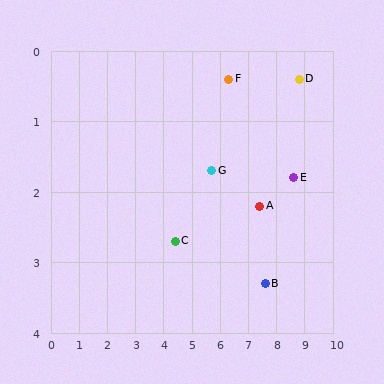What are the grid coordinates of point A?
Point A is at approximately (7.4, 2.2).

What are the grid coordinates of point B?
Point B is at approximately (7.6, 3.3).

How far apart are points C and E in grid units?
Points C and E are about 4.3 grid units apart.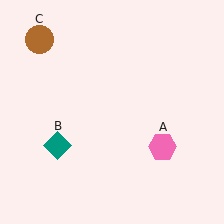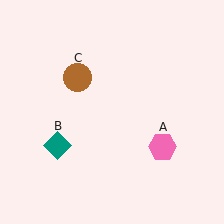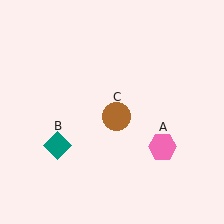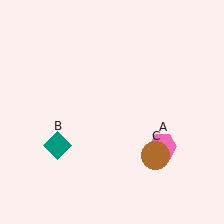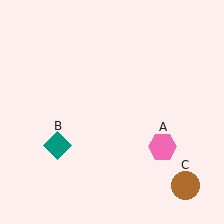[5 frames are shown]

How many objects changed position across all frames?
1 object changed position: brown circle (object C).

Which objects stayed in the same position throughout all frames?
Pink hexagon (object A) and teal diamond (object B) remained stationary.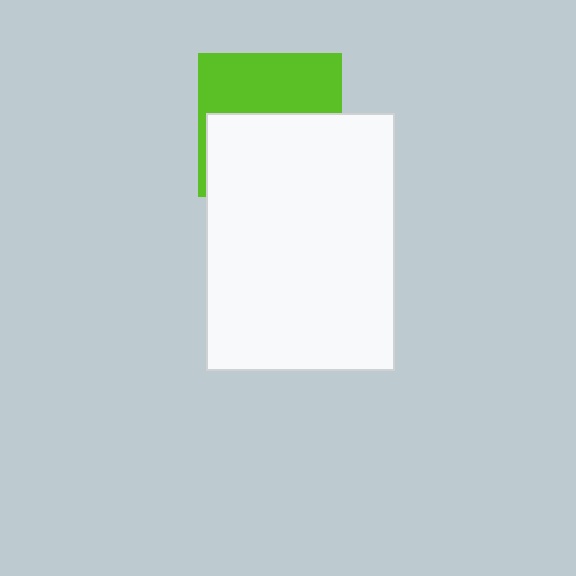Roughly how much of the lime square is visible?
A small part of it is visible (roughly 45%).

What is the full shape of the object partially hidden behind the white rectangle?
The partially hidden object is a lime square.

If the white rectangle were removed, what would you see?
You would see the complete lime square.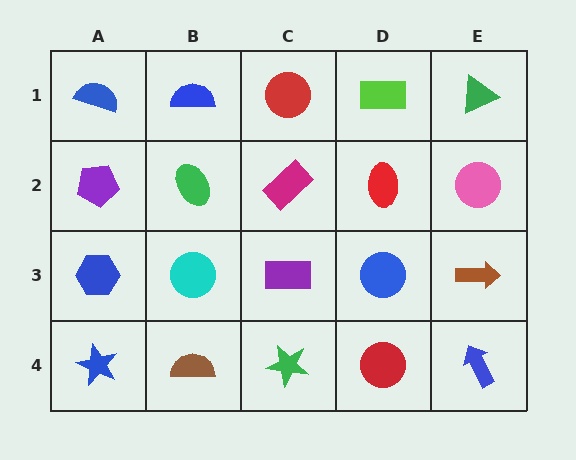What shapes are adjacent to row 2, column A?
A blue semicircle (row 1, column A), a blue hexagon (row 3, column A), a green ellipse (row 2, column B).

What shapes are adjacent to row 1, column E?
A pink circle (row 2, column E), a lime rectangle (row 1, column D).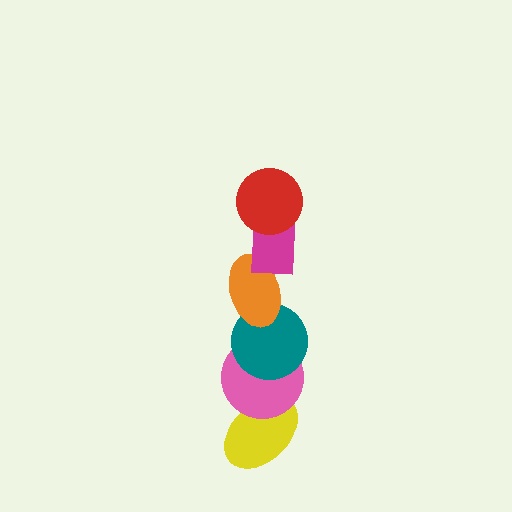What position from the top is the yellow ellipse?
The yellow ellipse is 6th from the top.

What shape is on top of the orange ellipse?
The magenta rectangle is on top of the orange ellipse.